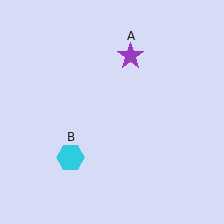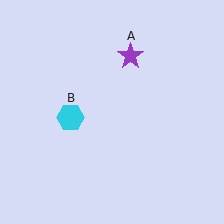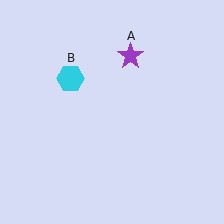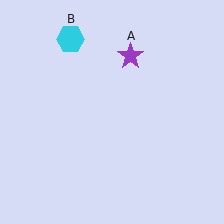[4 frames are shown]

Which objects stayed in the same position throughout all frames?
Purple star (object A) remained stationary.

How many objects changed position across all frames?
1 object changed position: cyan hexagon (object B).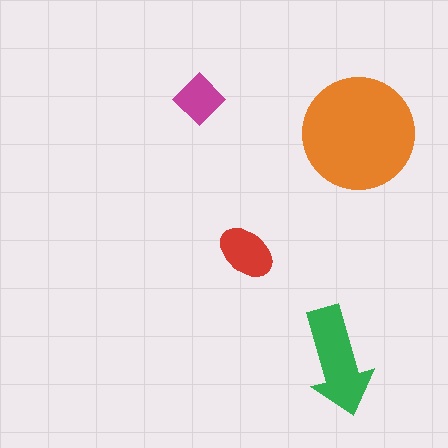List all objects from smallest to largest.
The magenta diamond, the red ellipse, the green arrow, the orange circle.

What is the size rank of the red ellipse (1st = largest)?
3rd.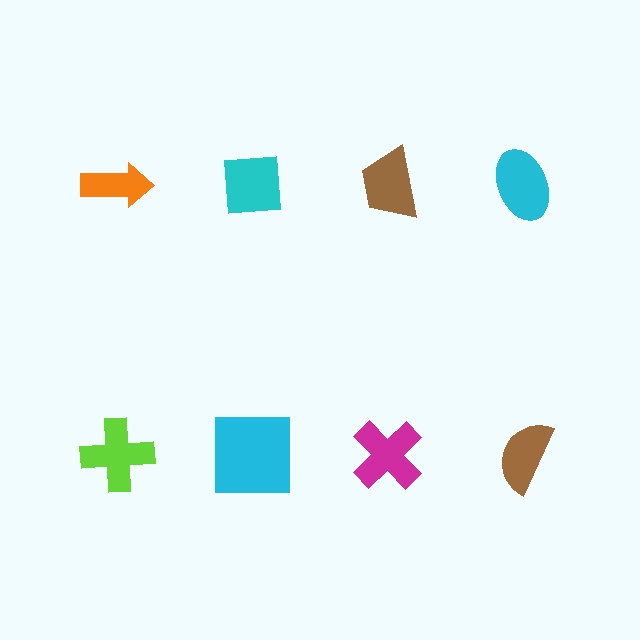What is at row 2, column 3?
A magenta cross.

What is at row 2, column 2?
A cyan square.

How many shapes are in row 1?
4 shapes.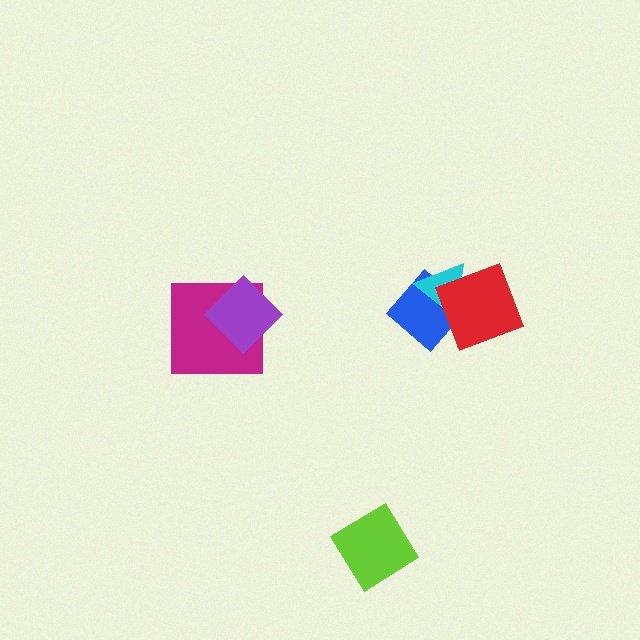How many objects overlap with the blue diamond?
2 objects overlap with the blue diamond.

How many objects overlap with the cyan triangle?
2 objects overlap with the cyan triangle.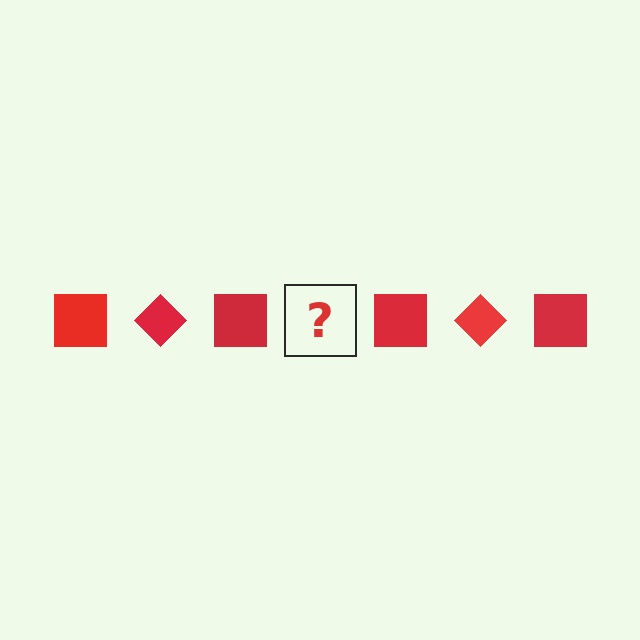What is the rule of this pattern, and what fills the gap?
The rule is that the pattern cycles through square, diamond shapes in red. The gap should be filled with a red diamond.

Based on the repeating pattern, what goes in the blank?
The blank should be a red diamond.